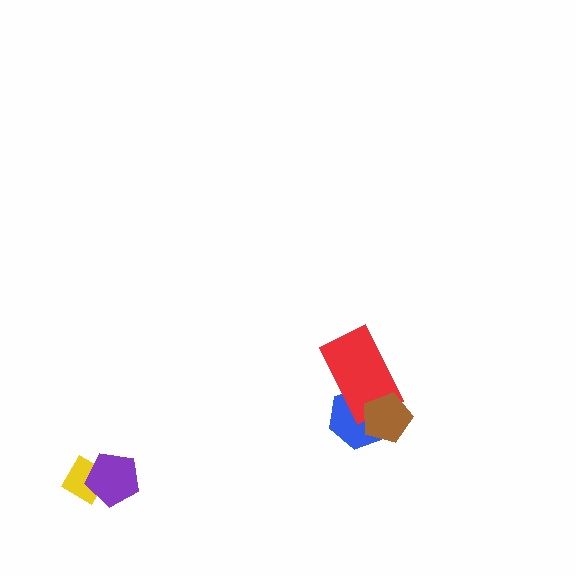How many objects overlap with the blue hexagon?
2 objects overlap with the blue hexagon.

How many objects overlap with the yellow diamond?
1 object overlaps with the yellow diamond.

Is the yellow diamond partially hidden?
Yes, it is partially covered by another shape.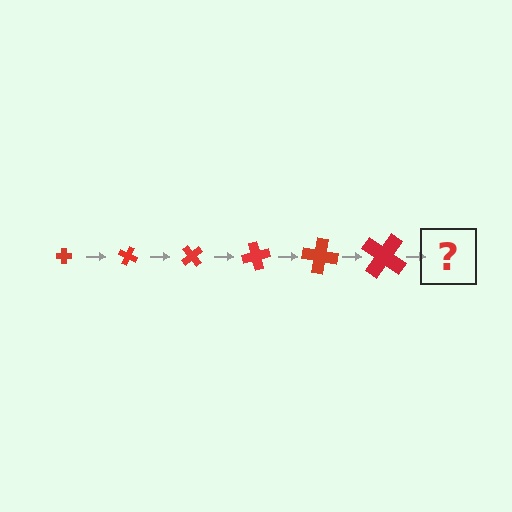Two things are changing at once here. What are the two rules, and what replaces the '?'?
The two rules are that the cross grows larger each step and it rotates 25 degrees each step. The '?' should be a cross, larger than the previous one and rotated 150 degrees from the start.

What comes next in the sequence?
The next element should be a cross, larger than the previous one and rotated 150 degrees from the start.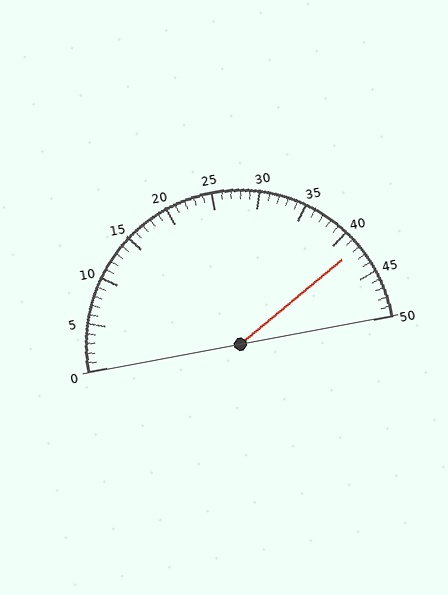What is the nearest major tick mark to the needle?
The nearest major tick mark is 40.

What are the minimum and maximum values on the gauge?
The gauge ranges from 0 to 50.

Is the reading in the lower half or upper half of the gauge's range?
The reading is in the upper half of the range (0 to 50).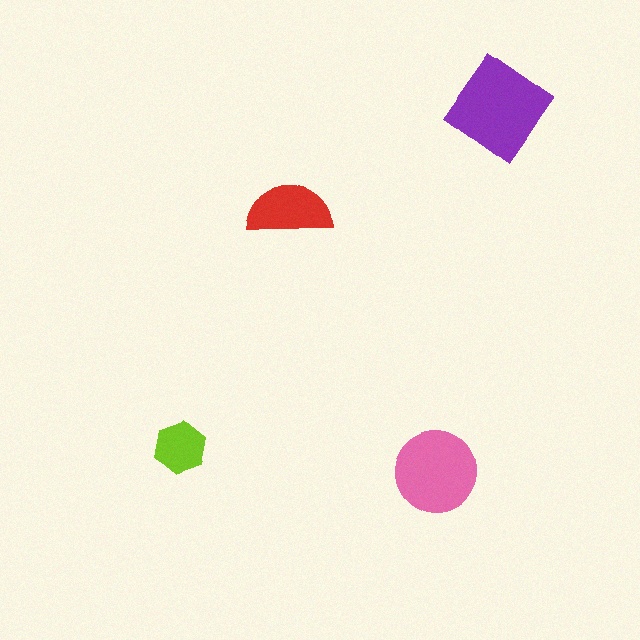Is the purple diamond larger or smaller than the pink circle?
Larger.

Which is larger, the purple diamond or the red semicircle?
The purple diamond.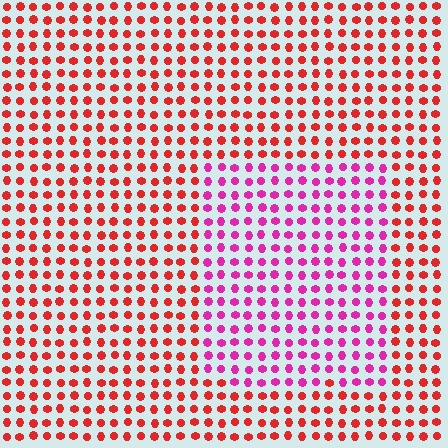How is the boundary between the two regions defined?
The boundary is defined purely by a slight shift in hue (about 43 degrees). Spacing, size, and orientation are identical on both sides.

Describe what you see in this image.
The image is filled with small red elements in a uniform arrangement. A rectangle-shaped region is visible where the elements are tinted to a slightly different hue, forming a subtle color boundary.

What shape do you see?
I see a rectangle.